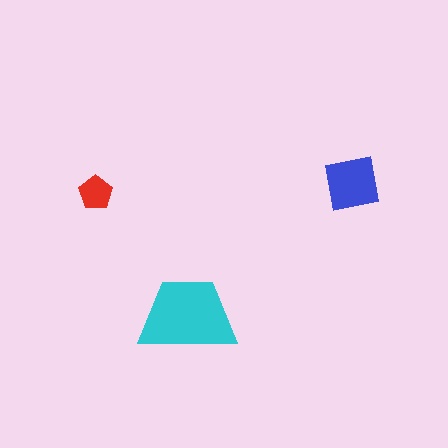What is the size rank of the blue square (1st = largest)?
2nd.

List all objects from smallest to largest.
The red pentagon, the blue square, the cyan trapezoid.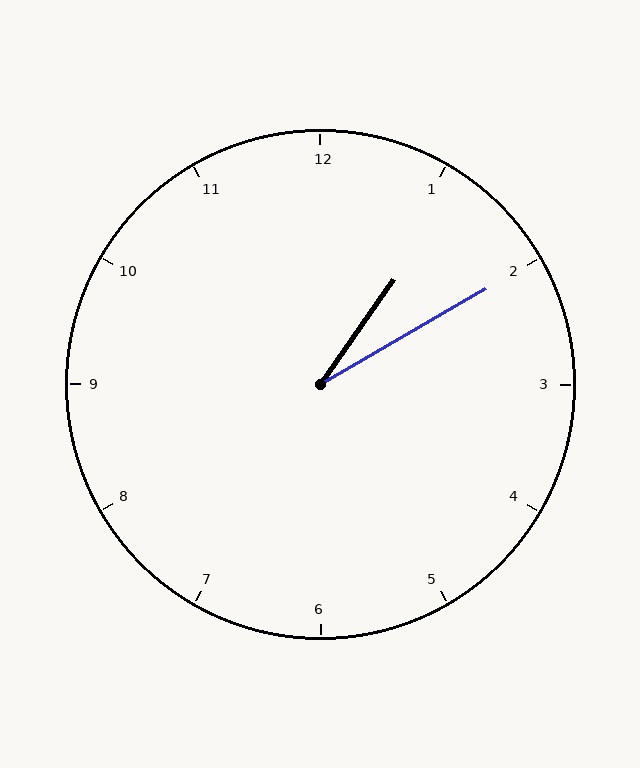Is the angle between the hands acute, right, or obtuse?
It is acute.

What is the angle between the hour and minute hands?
Approximately 25 degrees.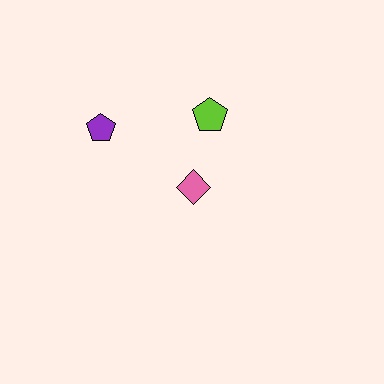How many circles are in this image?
There are no circles.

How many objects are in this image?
There are 3 objects.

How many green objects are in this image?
There are no green objects.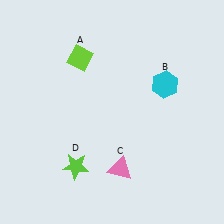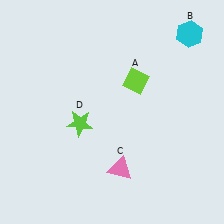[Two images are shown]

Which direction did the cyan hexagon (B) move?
The cyan hexagon (B) moved up.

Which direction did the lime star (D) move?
The lime star (D) moved up.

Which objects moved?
The objects that moved are: the lime diamond (A), the cyan hexagon (B), the lime star (D).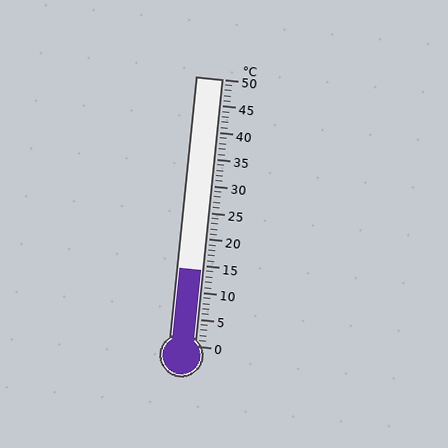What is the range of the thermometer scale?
The thermometer scale ranges from 0°C to 50°C.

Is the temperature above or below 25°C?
The temperature is below 25°C.